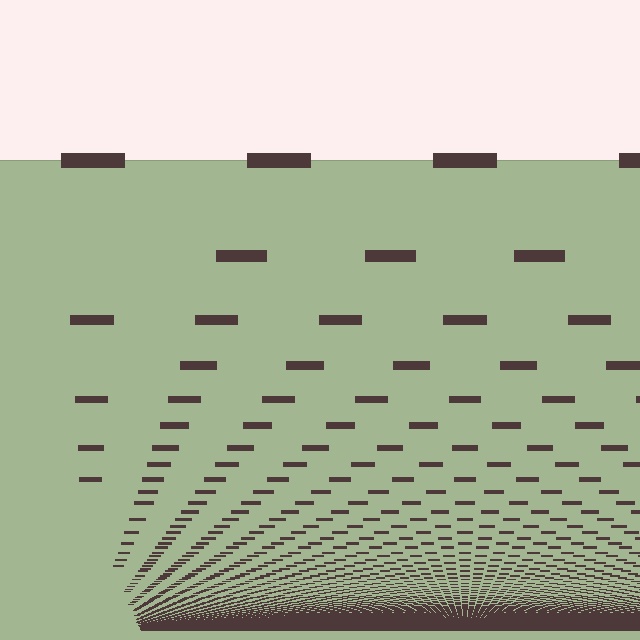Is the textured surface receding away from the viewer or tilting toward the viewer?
The surface appears to tilt toward the viewer. Texture elements get larger and sparser toward the top.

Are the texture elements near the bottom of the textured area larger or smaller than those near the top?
Smaller. The gradient is inverted — elements near the bottom are smaller and denser.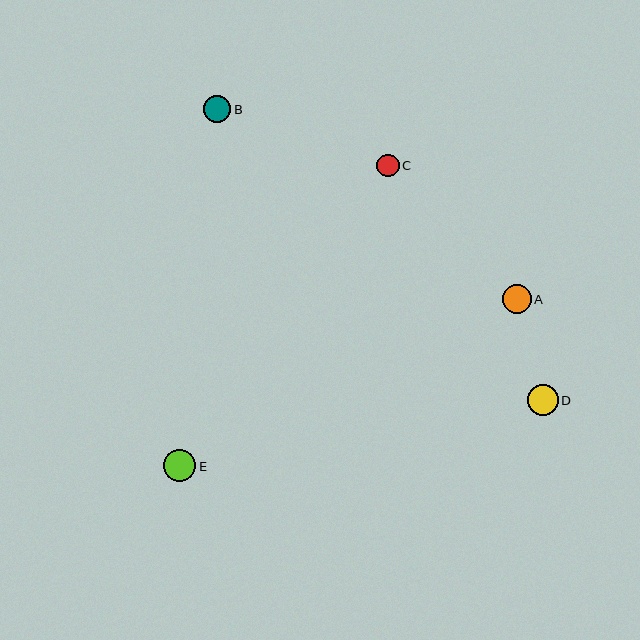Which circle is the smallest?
Circle C is the smallest with a size of approximately 23 pixels.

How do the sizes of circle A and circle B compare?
Circle A and circle B are approximately the same size.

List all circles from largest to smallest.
From largest to smallest: E, D, A, B, C.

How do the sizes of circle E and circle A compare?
Circle E and circle A are approximately the same size.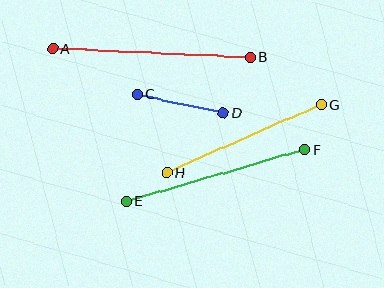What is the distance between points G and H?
The distance is approximately 168 pixels.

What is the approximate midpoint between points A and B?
The midpoint is at approximately (152, 53) pixels.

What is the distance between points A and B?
The distance is approximately 198 pixels.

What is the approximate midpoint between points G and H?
The midpoint is at approximately (244, 139) pixels.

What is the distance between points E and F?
The distance is approximately 186 pixels.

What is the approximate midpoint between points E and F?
The midpoint is at approximately (216, 175) pixels.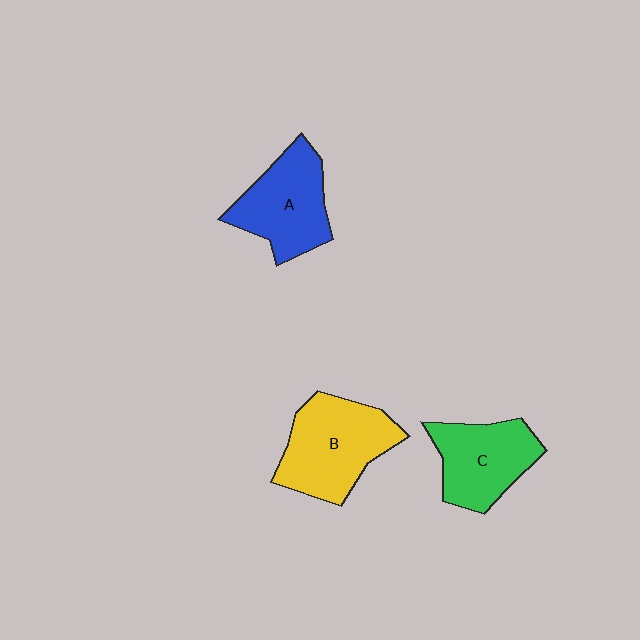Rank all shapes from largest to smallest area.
From largest to smallest: B (yellow), A (blue), C (green).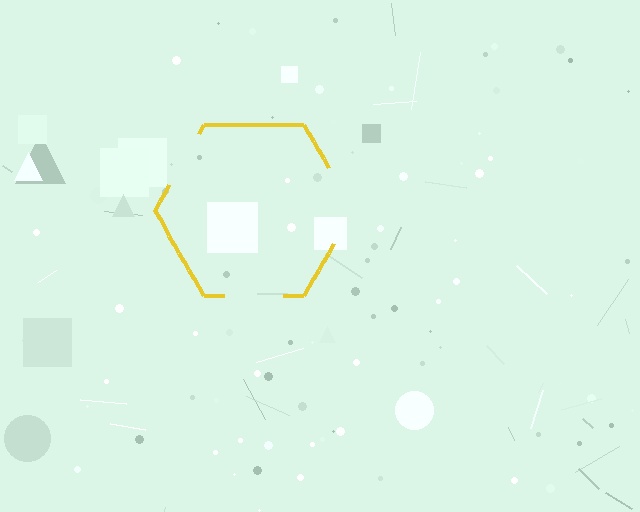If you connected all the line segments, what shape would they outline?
They would outline a hexagon.